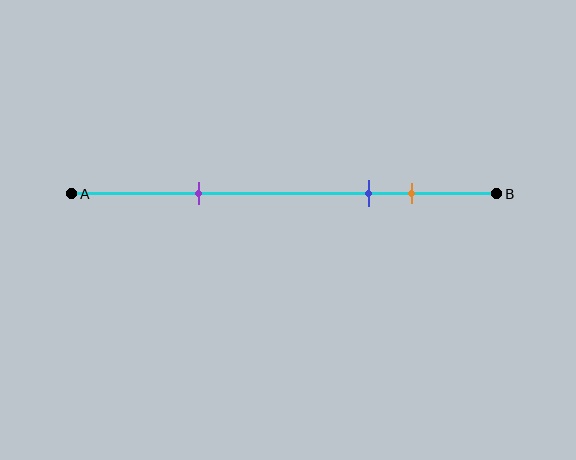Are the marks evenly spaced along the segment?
No, the marks are not evenly spaced.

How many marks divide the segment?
There are 3 marks dividing the segment.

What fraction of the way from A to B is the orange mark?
The orange mark is approximately 80% (0.8) of the way from A to B.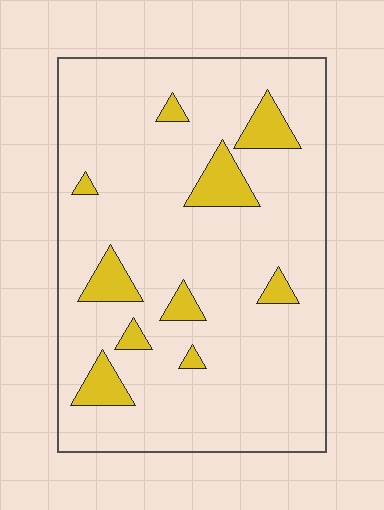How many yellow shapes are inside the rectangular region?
10.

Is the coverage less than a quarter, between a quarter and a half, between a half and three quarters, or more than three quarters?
Less than a quarter.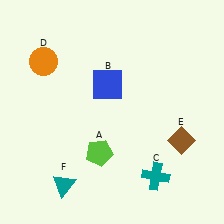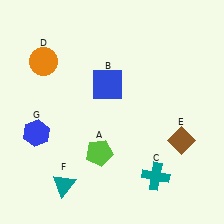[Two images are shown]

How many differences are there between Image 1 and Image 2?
There is 1 difference between the two images.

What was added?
A blue hexagon (G) was added in Image 2.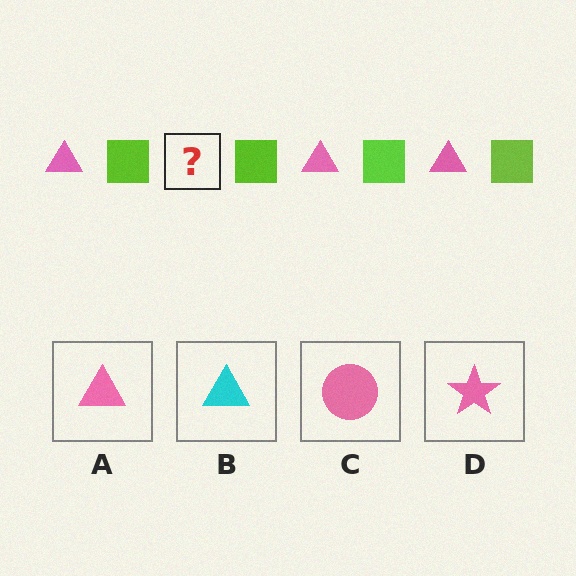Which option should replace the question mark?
Option A.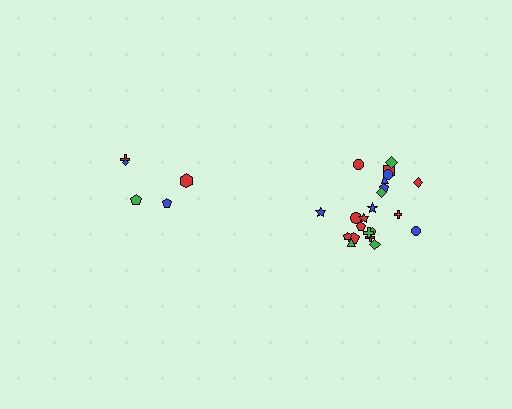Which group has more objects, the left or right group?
The right group.